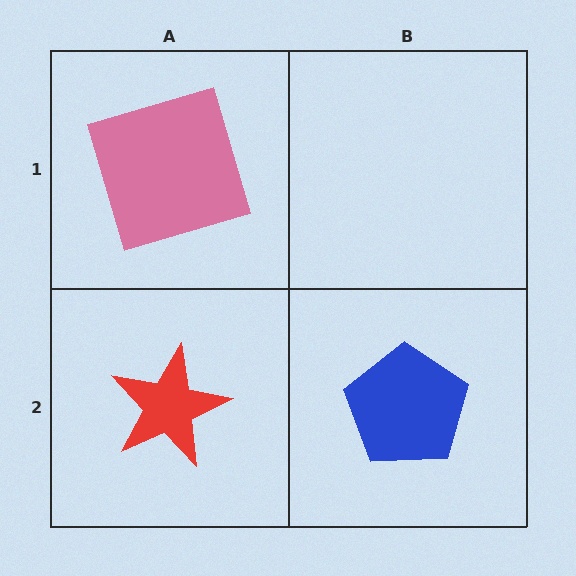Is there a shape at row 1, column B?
No, that cell is empty.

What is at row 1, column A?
A pink square.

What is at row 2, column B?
A blue pentagon.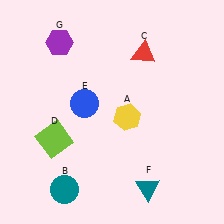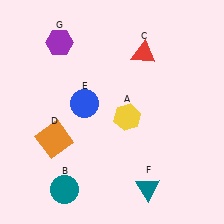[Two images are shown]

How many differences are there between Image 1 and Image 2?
There is 1 difference between the two images.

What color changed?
The square (D) changed from lime in Image 1 to orange in Image 2.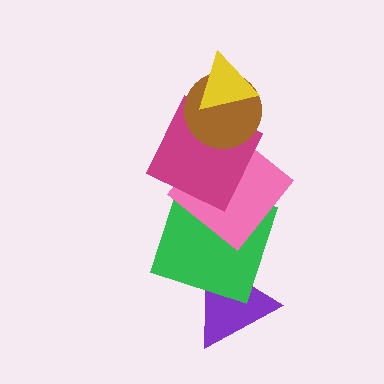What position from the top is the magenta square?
The magenta square is 3rd from the top.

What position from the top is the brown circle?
The brown circle is 2nd from the top.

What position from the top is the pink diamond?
The pink diamond is 4th from the top.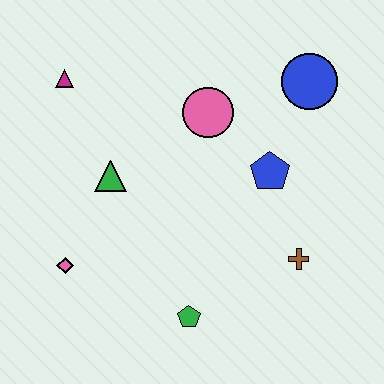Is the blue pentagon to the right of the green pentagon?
Yes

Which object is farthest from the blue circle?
The pink diamond is farthest from the blue circle.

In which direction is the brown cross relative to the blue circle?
The brown cross is below the blue circle.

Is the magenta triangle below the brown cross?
No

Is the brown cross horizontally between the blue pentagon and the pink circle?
No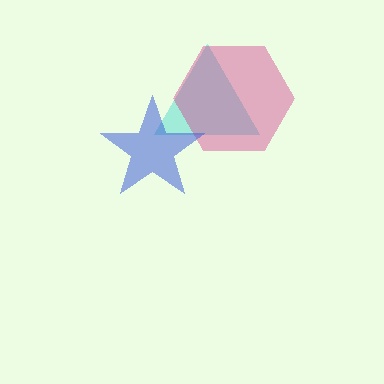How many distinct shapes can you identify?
There are 3 distinct shapes: a cyan triangle, a magenta hexagon, a blue star.